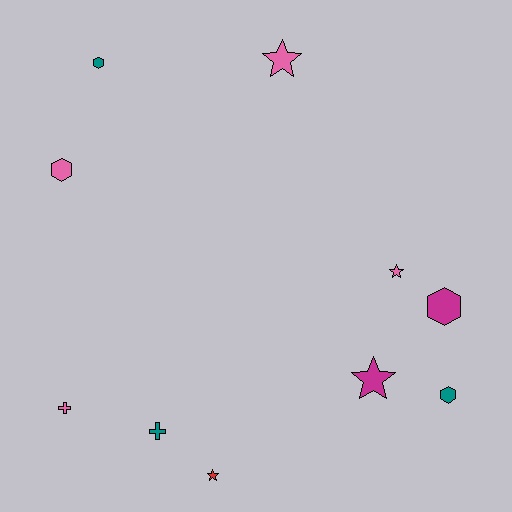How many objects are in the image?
There are 10 objects.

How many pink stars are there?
There are 2 pink stars.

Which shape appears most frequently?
Hexagon, with 4 objects.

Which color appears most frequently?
Pink, with 4 objects.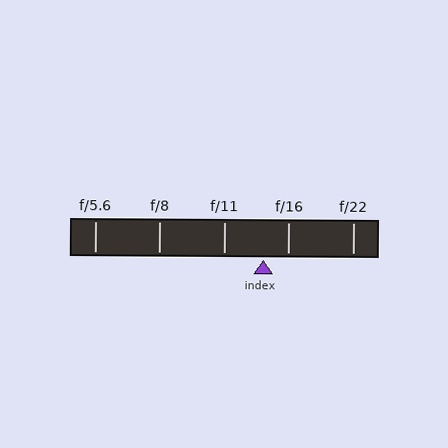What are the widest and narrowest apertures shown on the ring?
The widest aperture shown is f/5.6 and the narrowest is f/22.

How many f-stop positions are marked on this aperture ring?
There are 5 f-stop positions marked.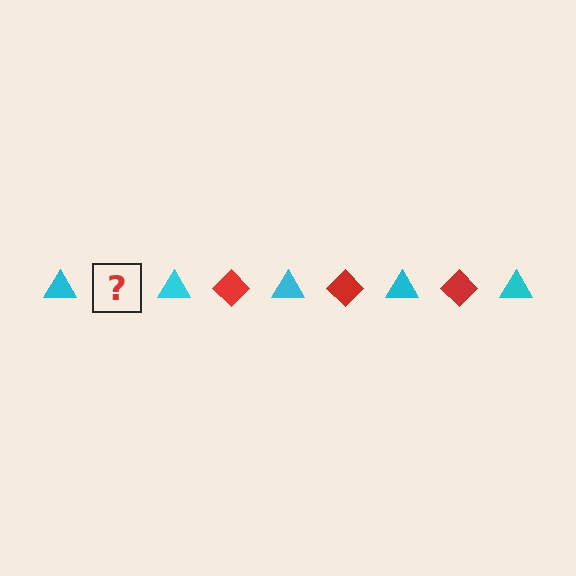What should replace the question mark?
The question mark should be replaced with a red diamond.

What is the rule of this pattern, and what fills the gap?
The rule is that the pattern alternates between cyan triangle and red diamond. The gap should be filled with a red diamond.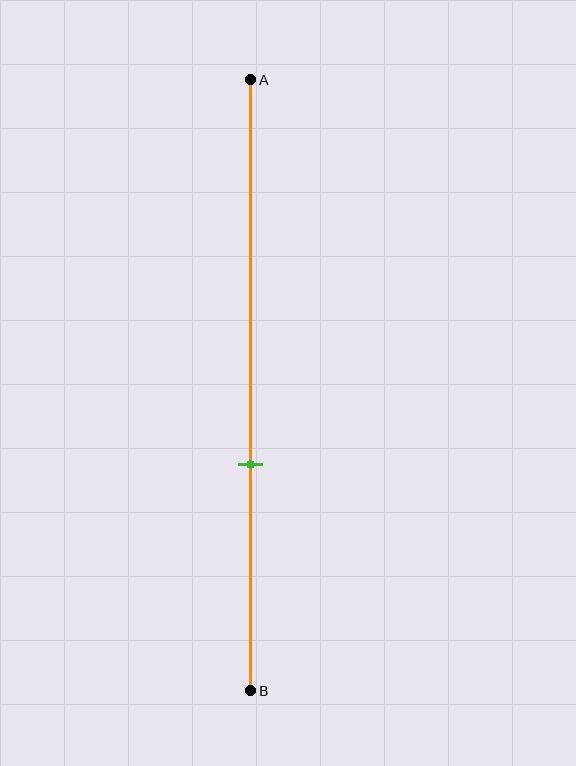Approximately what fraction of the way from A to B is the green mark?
The green mark is approximately 65% of the way from A to B.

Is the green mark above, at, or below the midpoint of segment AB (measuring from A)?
The green mark is below the midpoint of segment AB.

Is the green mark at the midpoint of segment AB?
No, the mark is at about 65% from A, not at the 50% midpoint.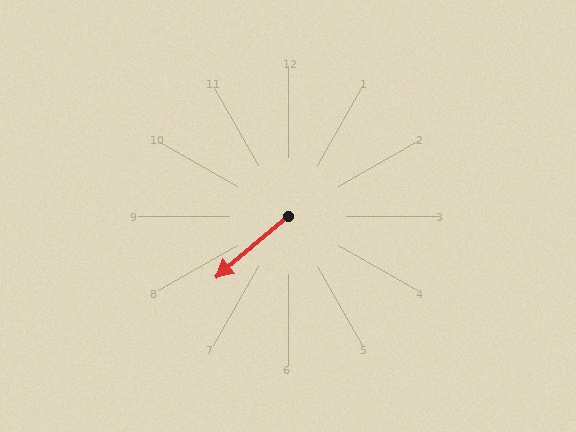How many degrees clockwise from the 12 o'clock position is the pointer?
Approximately 230 degrees.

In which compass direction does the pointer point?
Southwest.